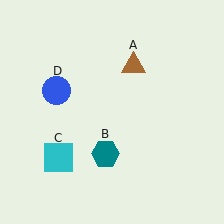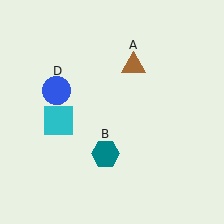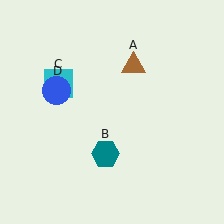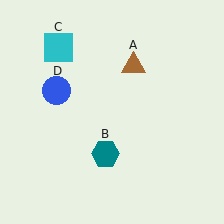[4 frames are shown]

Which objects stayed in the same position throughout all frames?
Brown triangle (object A) and teal hexagon (object B) and blue circle (object D) remained stationary.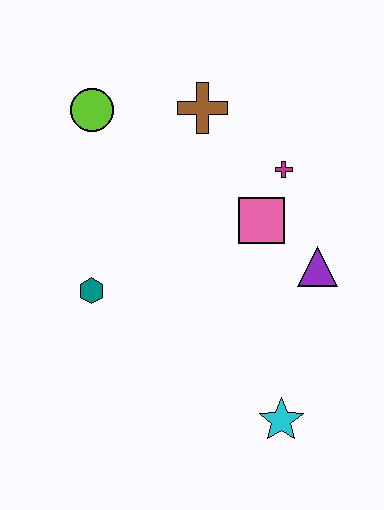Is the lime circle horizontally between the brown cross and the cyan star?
No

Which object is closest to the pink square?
The magenta cross is closest to the pink square.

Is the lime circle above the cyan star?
Yes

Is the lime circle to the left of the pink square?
Yes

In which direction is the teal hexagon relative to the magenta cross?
The teal hexagon is to the left of the magenta cross.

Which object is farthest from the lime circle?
The cyan star is farthest from the lime circle.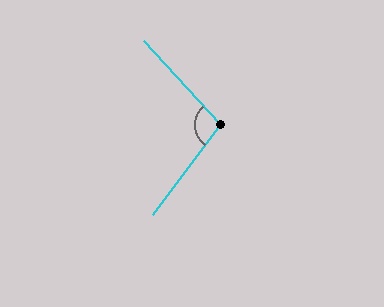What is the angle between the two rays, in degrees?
Approximately 101 degrees.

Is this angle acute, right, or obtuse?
It is obtuse.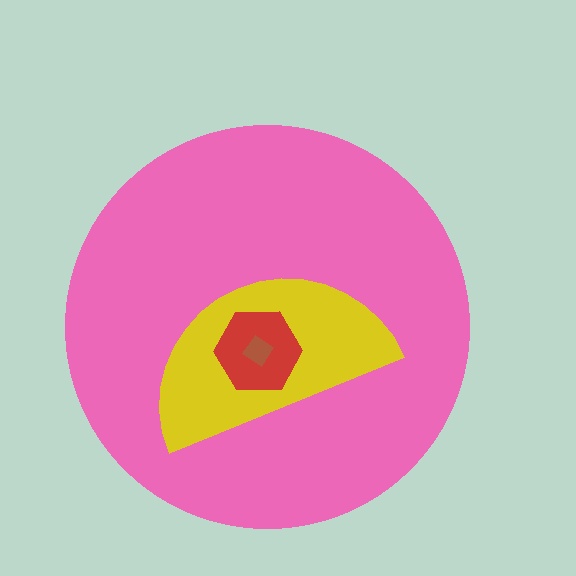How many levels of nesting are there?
4.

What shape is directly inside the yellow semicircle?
The red hexagon.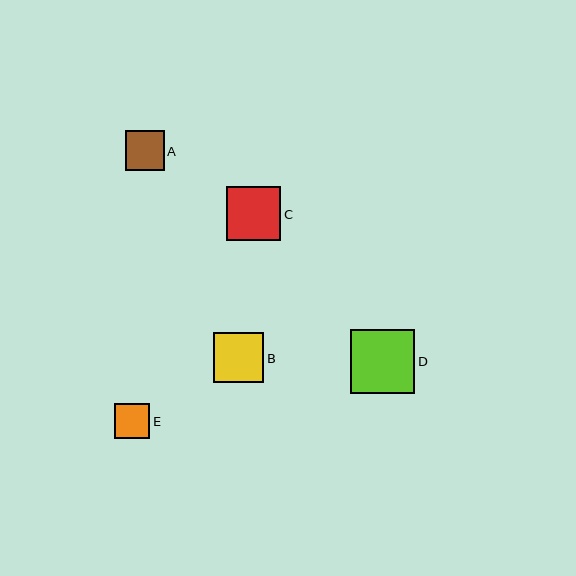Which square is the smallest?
Square E is the smallest with a size of approximately 35 pixels.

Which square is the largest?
Square D is the largest with a size of approximately 65 pixels.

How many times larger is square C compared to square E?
Square C is approximately 1.5 times the size of square E.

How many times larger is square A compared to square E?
Square A is approximately 1.1 times the size of square E.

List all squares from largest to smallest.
From largest to smallest: D, C, B, A, E.